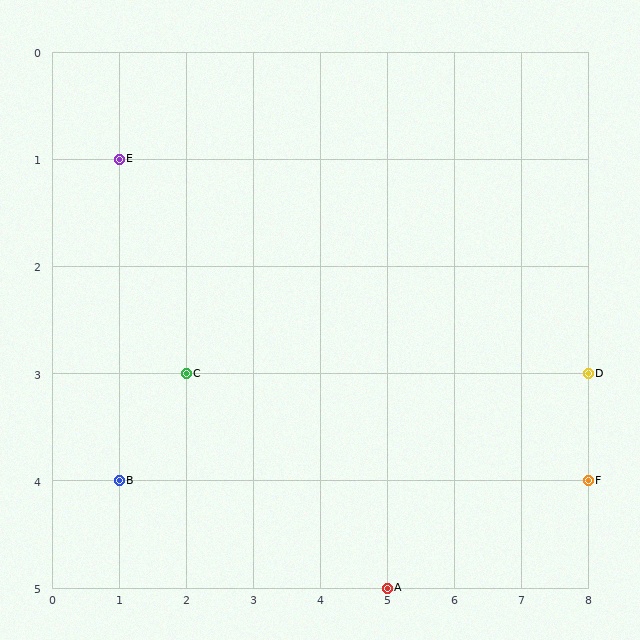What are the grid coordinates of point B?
Point B is at grid coordinates (1, 4).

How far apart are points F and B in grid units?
Points F and B are 7 columns apart.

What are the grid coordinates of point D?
Point D is at grid coordinates (8, 3).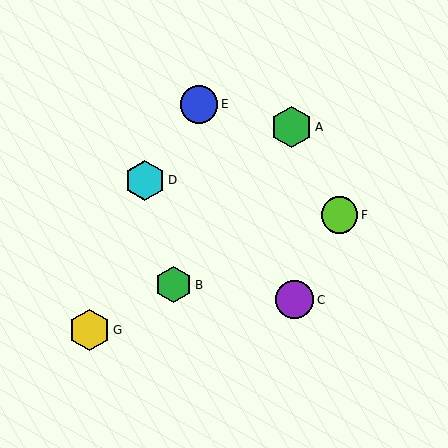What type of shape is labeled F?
Shape F is a lime circle.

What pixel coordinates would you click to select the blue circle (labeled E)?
Click at (199, 104) to select the blue circle E.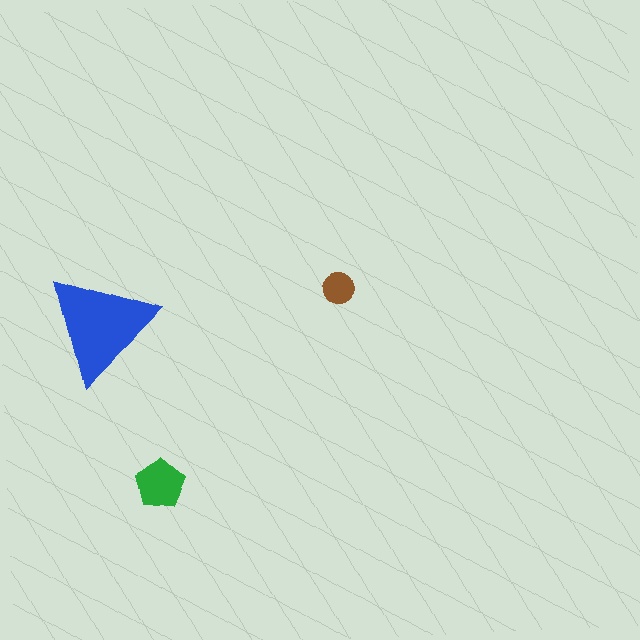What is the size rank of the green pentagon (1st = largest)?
2nd.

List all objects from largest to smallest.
The blue triangle, the green pentagon, the brown circle.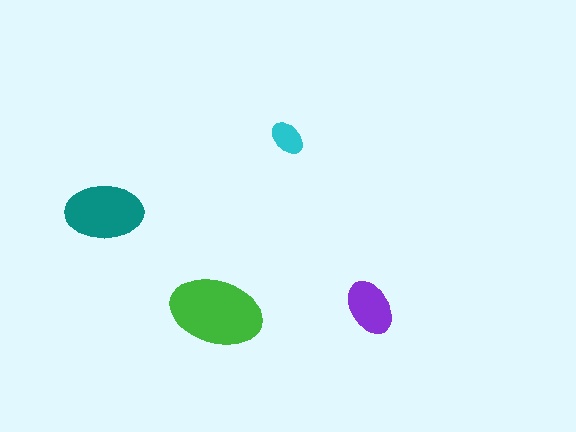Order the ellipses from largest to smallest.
the green one, the teal one, the purple one, the cyan one.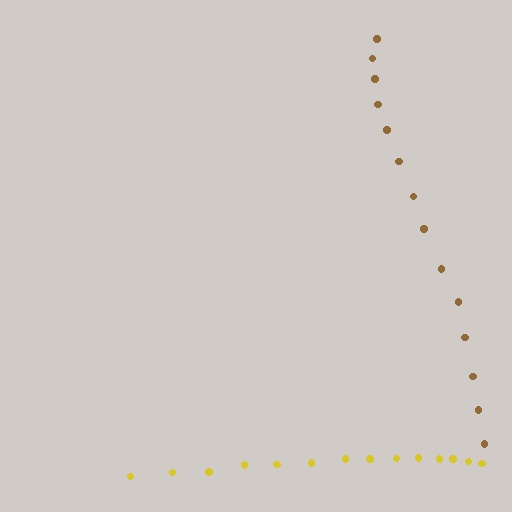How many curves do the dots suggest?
There are 2 distinct paths.